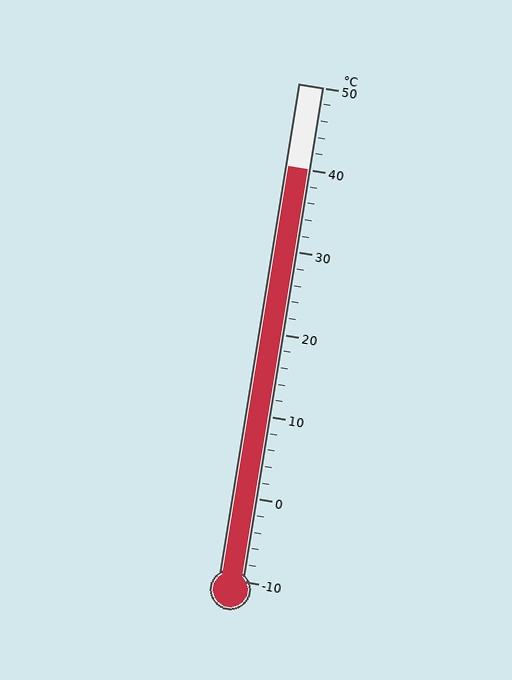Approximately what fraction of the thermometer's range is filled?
The thermometer is filled to approximately 85% of its range.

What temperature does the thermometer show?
The thermometer shows approximately 40°C.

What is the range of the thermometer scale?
The thermometer scale ranges from -10°C to 50°C.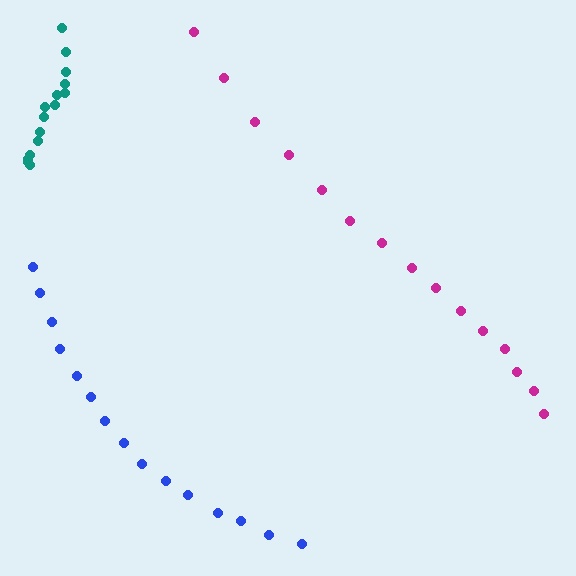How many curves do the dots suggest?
There are 3 distinct paths.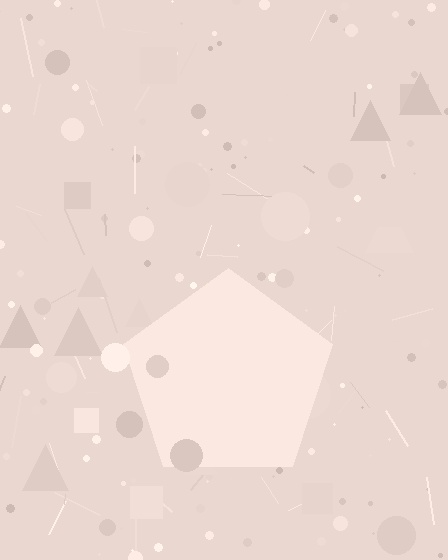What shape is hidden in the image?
A pentagon is hidden in the image.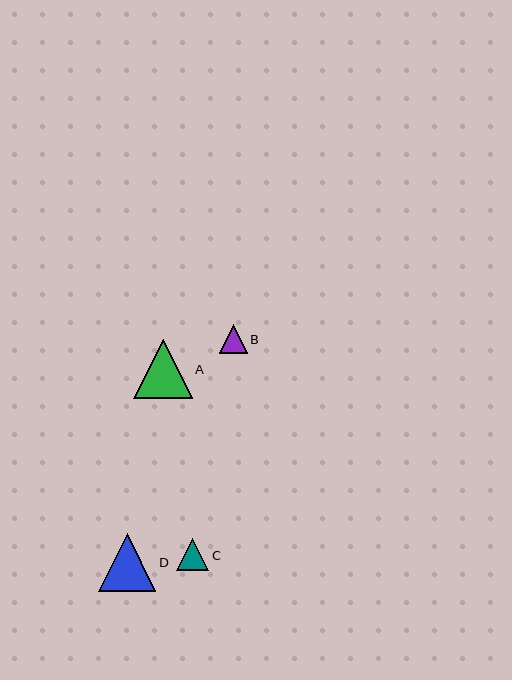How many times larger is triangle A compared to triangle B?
Triangle A is approximately 2.1 times the size of triangle B.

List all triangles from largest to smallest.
From largest to smallest: A, D, C, B.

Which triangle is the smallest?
Triangle B is the smallest with a size of approximately 28 pixels.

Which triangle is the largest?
Triangle A is the largest with a size of approximately 58 pixels.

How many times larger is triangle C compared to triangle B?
Triangle C is approximately 1.1 times the size of triangle B.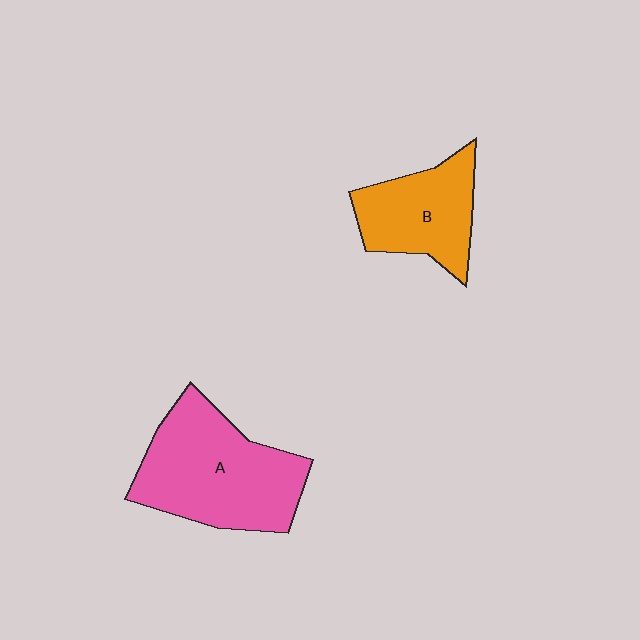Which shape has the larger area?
Shape A (pink).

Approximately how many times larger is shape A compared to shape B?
Approximately 1.6 times.